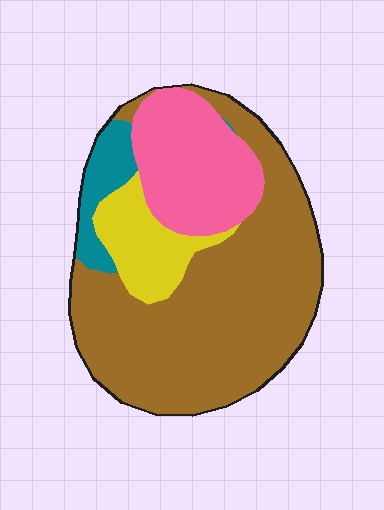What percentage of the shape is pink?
Pink covers roughly 20% of the shape.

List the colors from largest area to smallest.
From largest to smallest: brown, pink, yellow, teal.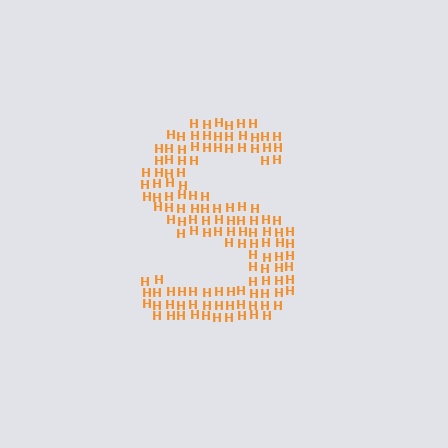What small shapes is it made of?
It is made of small letter H's.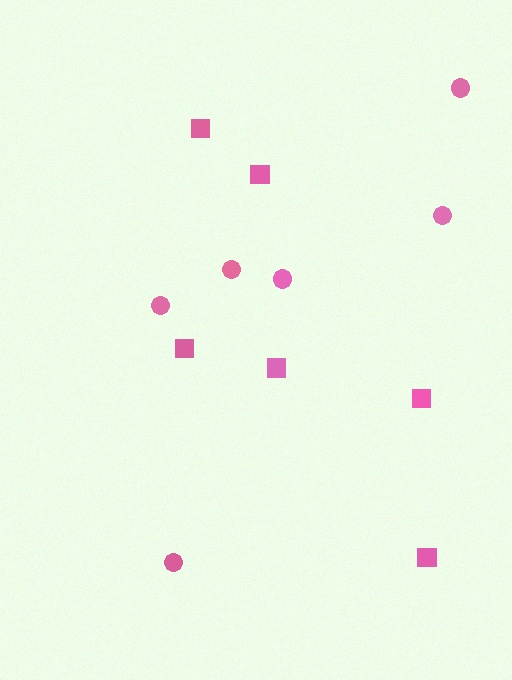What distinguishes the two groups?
There are 2 groups: one group of circles (6) and one group of squares (6).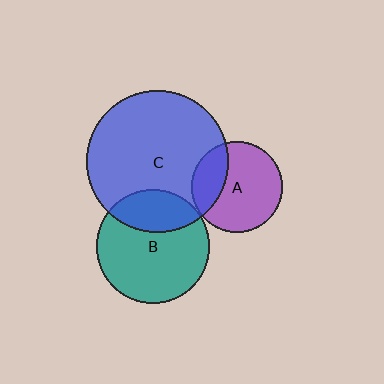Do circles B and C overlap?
Yes.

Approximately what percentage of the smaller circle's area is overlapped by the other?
Approximately 30%.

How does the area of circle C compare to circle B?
Approximately 1.6 times.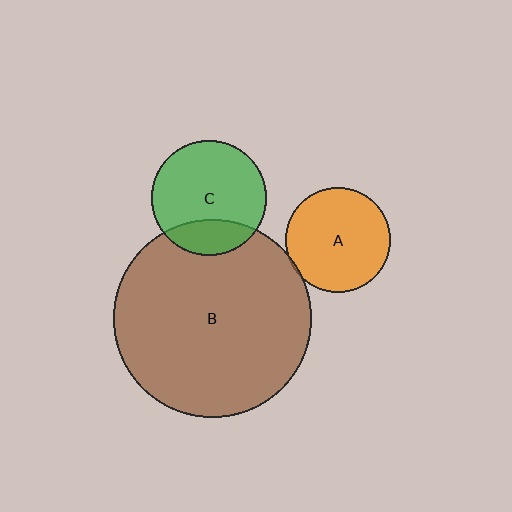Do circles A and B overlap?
Yes.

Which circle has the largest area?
Circle B (brown).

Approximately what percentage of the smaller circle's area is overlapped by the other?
Approximately 5%.